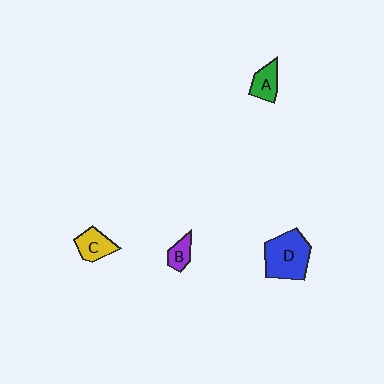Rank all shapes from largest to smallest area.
From largest to smallest: D (blue), C (yellow), A (green), B (purple).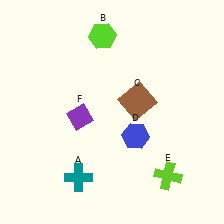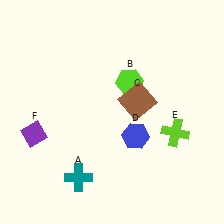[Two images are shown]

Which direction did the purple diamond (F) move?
The purple diamond (F) moved left.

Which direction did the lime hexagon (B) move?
The lime hexagon (B) moved down.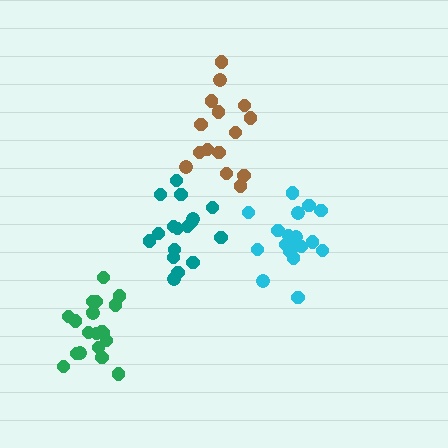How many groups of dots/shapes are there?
There are 4 groups.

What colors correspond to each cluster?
The clusters are colored: teal, brown, cyan, green.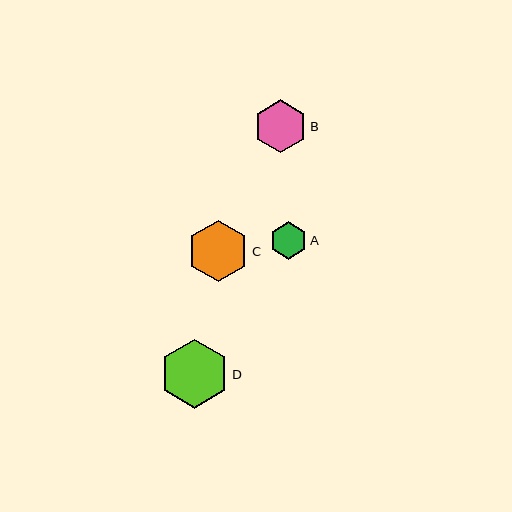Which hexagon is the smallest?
Hexagon A is the smallest with a size of approximately 38 pixels.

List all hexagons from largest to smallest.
From largest to smallest: D, C, B, A.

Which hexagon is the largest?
Hexagon D is the largest with a size of approximately 69 pixels.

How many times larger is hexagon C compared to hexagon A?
Hexagon C is approximately 1.6 times the size of hexagon A.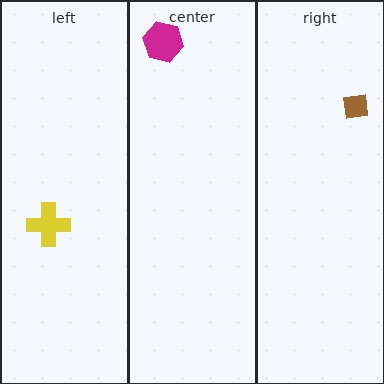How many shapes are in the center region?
1.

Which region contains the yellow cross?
The left region.